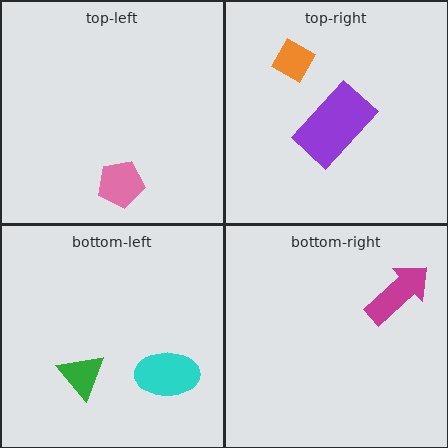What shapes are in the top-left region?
The pink pentagon.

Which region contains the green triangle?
The bottom-left region.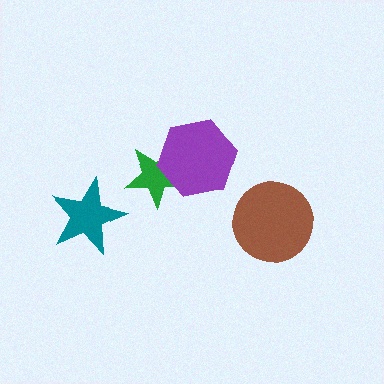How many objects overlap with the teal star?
0 objects overlap with the teal star.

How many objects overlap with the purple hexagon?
1 object overlaps with the purple hexagon.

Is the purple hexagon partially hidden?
No, no other shape covers it.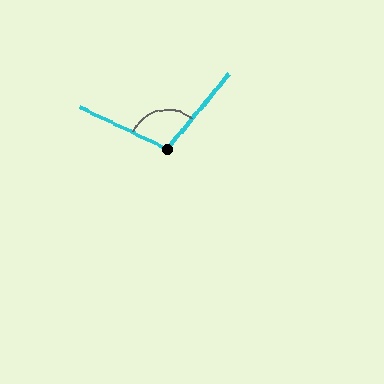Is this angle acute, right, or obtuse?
It is obtuse.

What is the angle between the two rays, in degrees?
Approximately 104 degrees.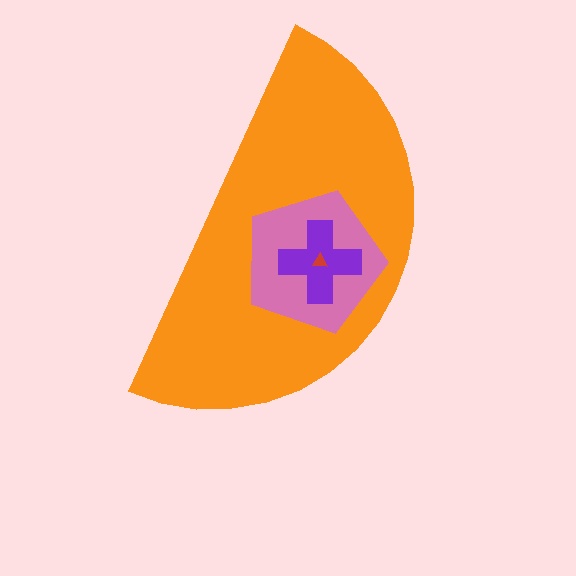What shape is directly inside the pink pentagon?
The purple cross.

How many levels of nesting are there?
4.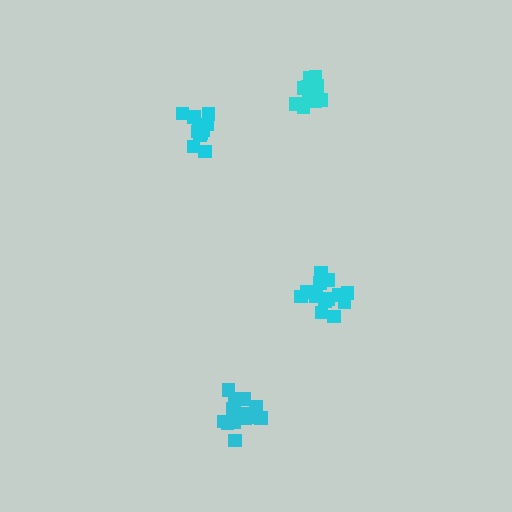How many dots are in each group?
Group 1: 17 dots, Group 2: 11 dots, Group 3: 14 dots, Group 4: 14 dots (56 total).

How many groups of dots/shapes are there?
There are 4 groups.